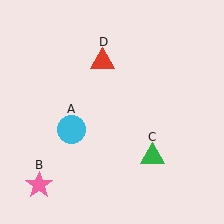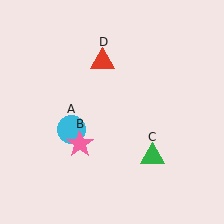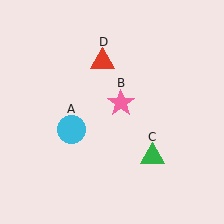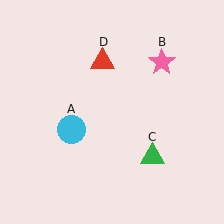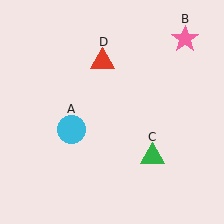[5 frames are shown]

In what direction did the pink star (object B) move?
The pink star (object B) moved up and to the right.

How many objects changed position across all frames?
1 object changed position: pink star (object B).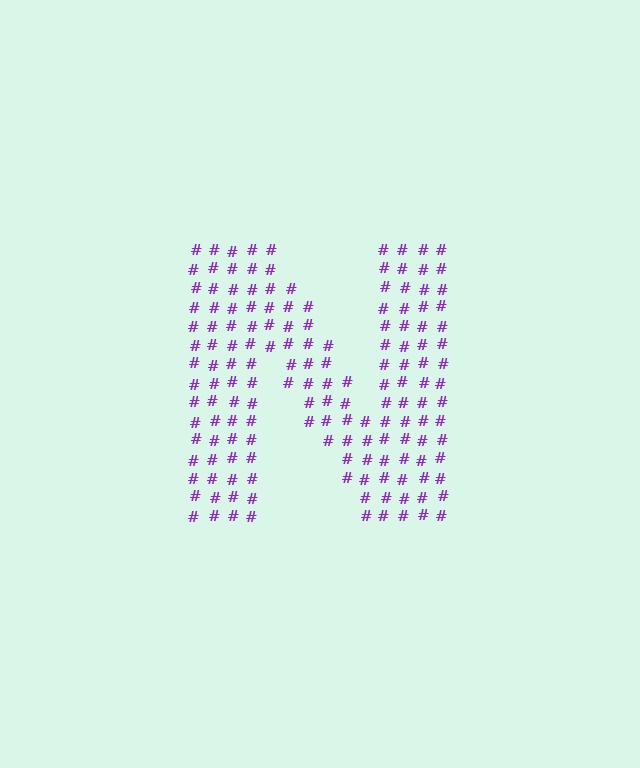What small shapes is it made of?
It is made of small hash symbols.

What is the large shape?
The large shape is the letter N.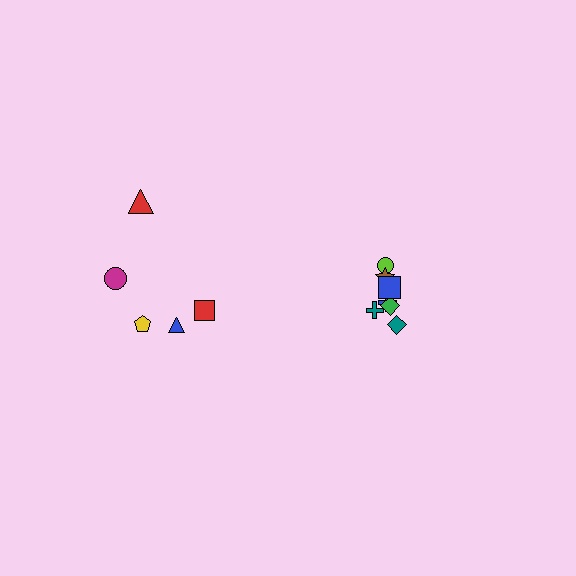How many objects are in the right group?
There are 7 objects.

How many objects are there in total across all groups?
There are 12 objects.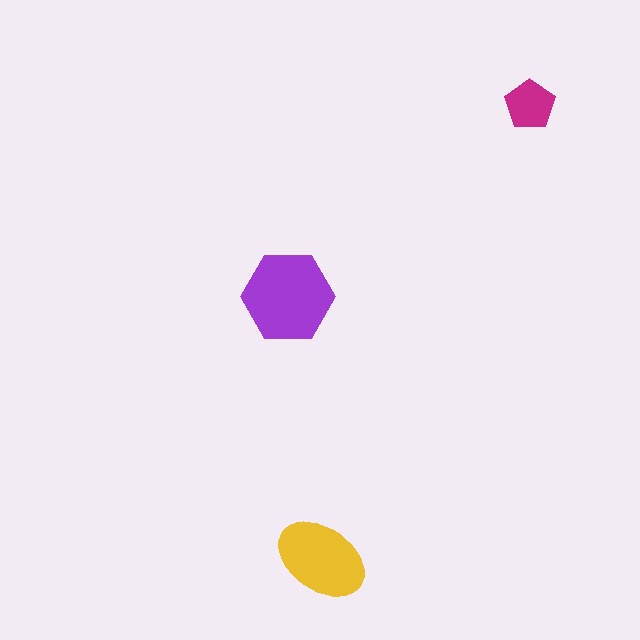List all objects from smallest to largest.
The magenta pentagon, the yellow ellipse, the purple hexagon.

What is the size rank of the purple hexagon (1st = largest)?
1st.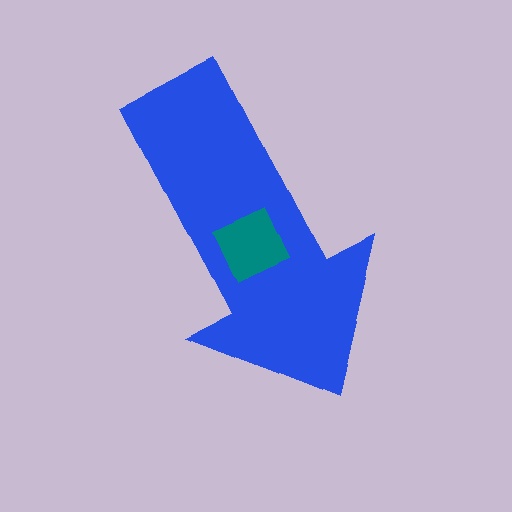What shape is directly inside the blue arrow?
The teal diamond.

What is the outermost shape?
The blue arrow.